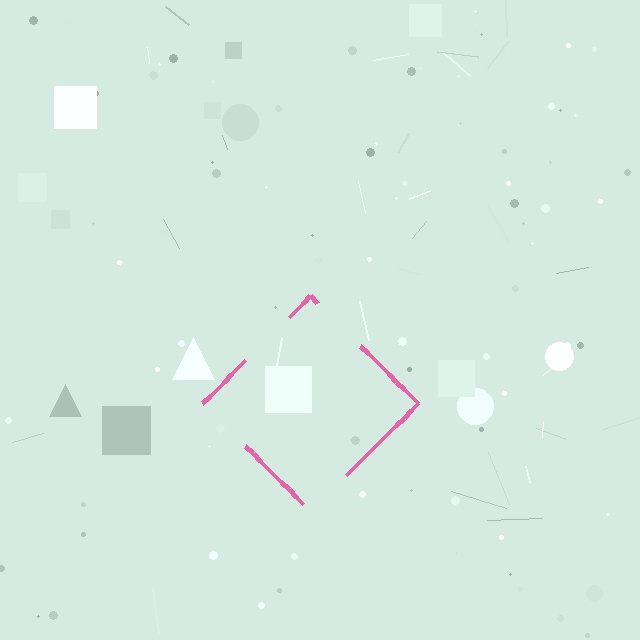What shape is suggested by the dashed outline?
The dashed outline suggests a diamond.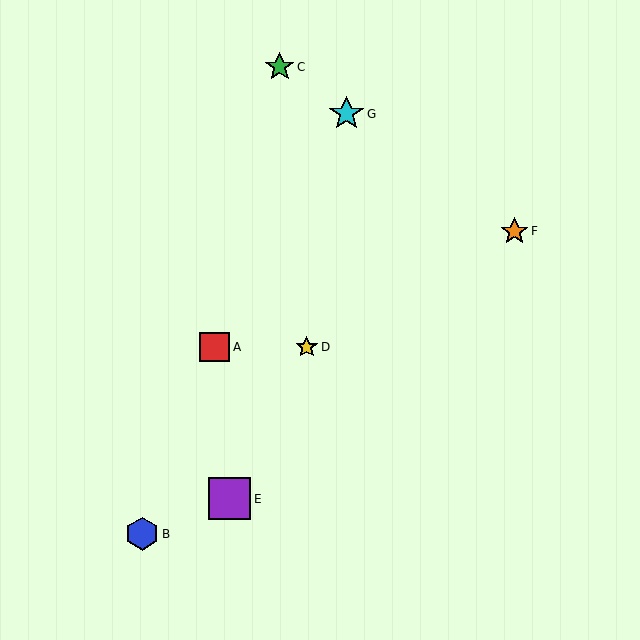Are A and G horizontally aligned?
No, A is at y≈347 and G is at y≈114.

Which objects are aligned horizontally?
Objects A, D are aligned horizontally.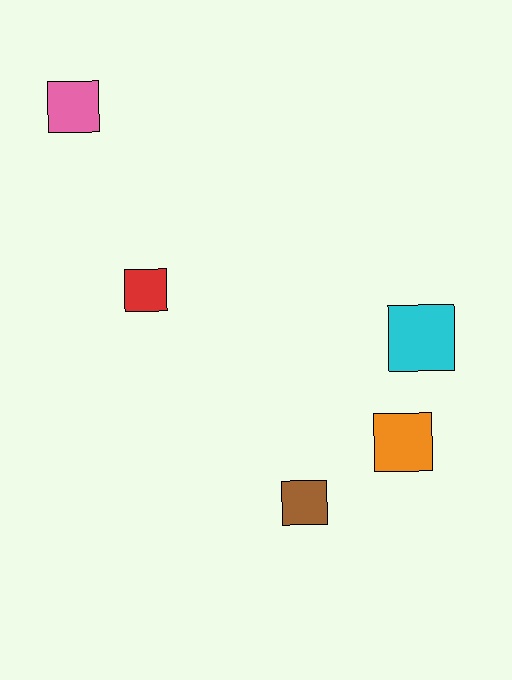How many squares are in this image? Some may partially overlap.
There are 5 squares.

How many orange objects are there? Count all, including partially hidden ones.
There is 1 orange object.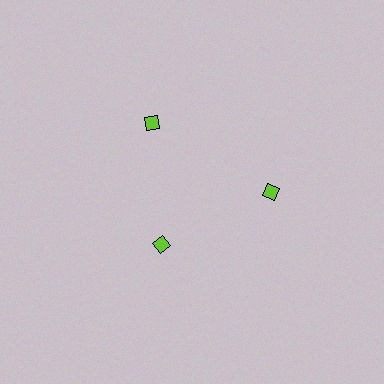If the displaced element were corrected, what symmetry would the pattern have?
It would have 3-fold rotational symmetry — the pattern would map onto itself every 120 degrees.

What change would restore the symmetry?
The symmetry would be restored by moving it outward, back onto the ring so that all 3 diamonds sit at equal angles and equal distance from the center.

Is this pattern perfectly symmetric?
No. The 3 lime diamonds are arranged in a ring, but one element near the 7 o'clock position is pulled inward toward the center, breaking the 3-fold rotational symmetry.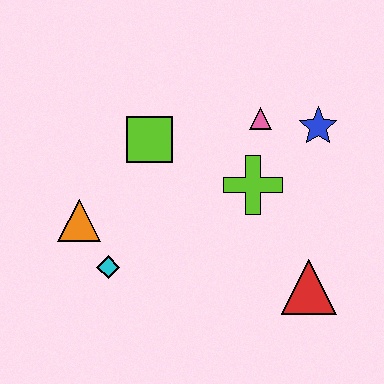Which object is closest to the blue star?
The pink triangle is closest to the blue star.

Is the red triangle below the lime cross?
Yes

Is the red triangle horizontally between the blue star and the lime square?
Yes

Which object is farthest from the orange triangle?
The blue star is farthest from the orange triangle.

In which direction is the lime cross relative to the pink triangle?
The lime cross is below the pink triangle.